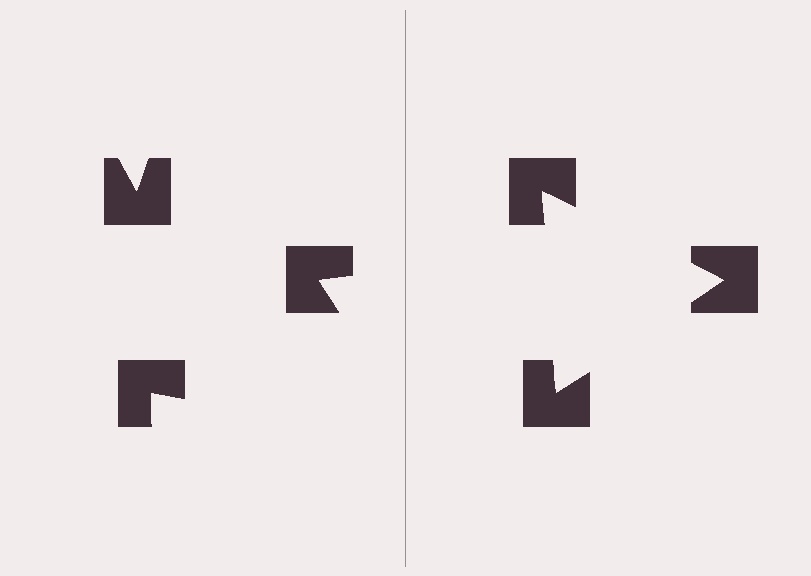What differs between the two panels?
The notched squares are positioned identically on both sides; only the wedge orientations differ. On the right they align to a triangle; on the left they are misaligned.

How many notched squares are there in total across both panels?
6 — 3 on each side.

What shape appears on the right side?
An illusory triangle.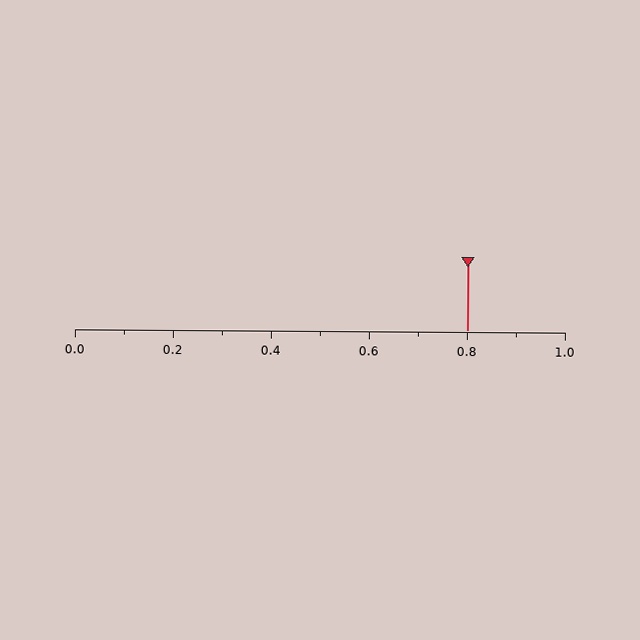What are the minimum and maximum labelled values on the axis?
The axis runs from 0.0 to 1.0.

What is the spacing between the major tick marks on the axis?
The major ticks are spaced 0.2 apart.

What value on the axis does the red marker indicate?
The marker indicates approximately 0.8.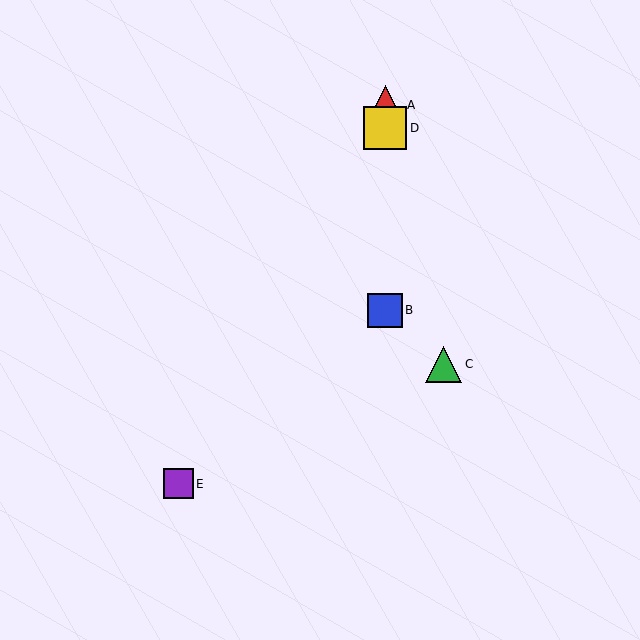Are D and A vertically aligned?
Yes, both are at x≈385.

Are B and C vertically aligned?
No, B is at x≈385 and C is at x≈444.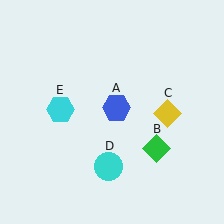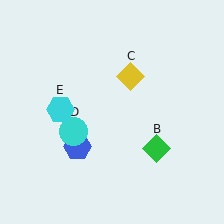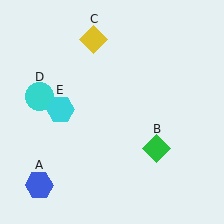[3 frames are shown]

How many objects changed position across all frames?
3 objects changed position: blue hexagon (object A), yellow diamond (object C), cyan circle (object D).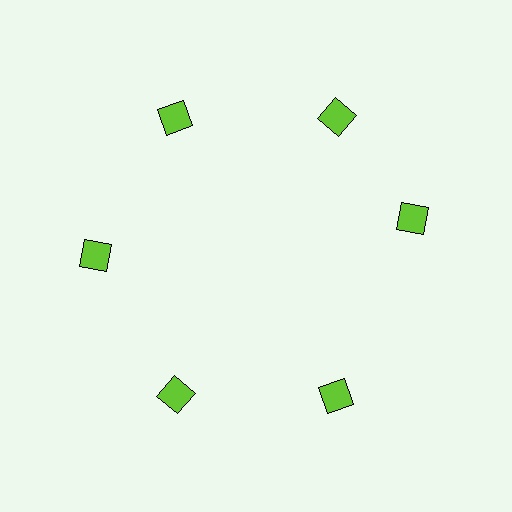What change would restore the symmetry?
The symmetry would be restored by rotating it back into even spacing with its neighbors so that all 6 squares sit at equal angles and equal distance from the center.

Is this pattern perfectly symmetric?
No. The 6 lime squares are arranged in a ring, but one element near the 3 o'clock position is rotated out of alignment along the ring, breaking the 6-fold rotational symmetry.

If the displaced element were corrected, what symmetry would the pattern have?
It would have 6-fold rotational symmetry — the pattern would map onto itself every 60 degrees.